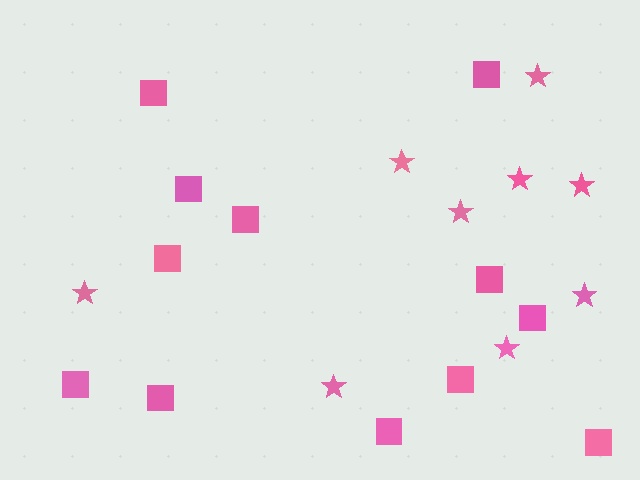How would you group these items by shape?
There are 2 groups: one group of stars (9) and one group of squares (12).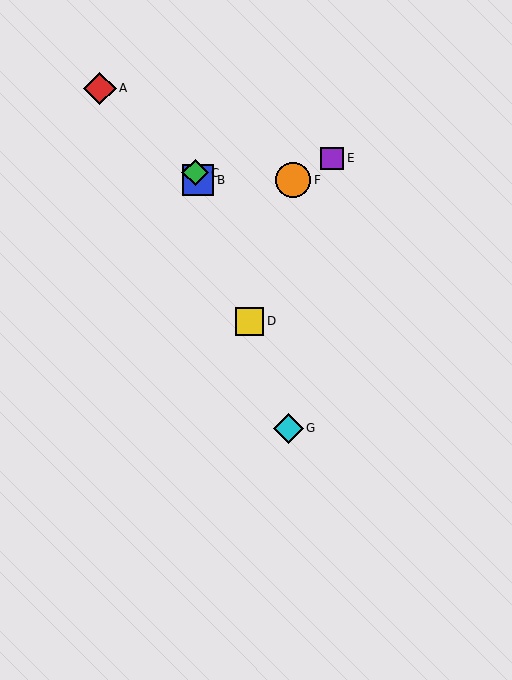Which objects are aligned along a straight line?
Objects B, C, D, G are aligned along a straight line.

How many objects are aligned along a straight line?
4 objects (B, C, D, G) are aligned along a straight line.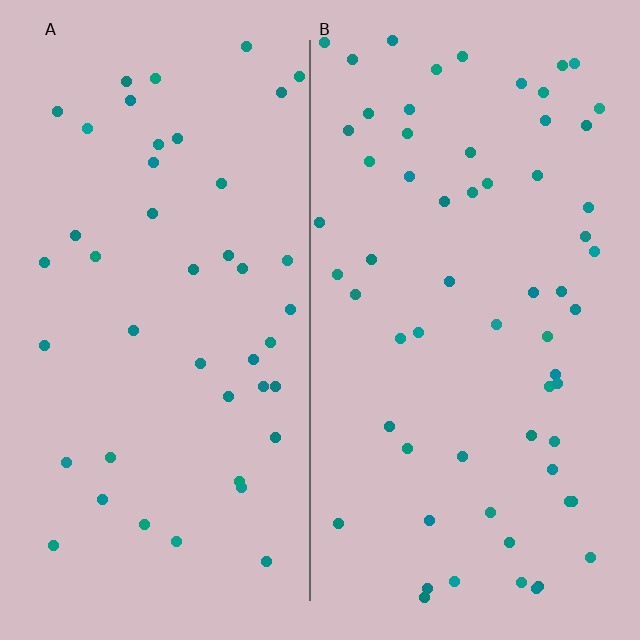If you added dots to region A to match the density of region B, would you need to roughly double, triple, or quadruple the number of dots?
Approximately double.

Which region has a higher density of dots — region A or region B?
B (the right).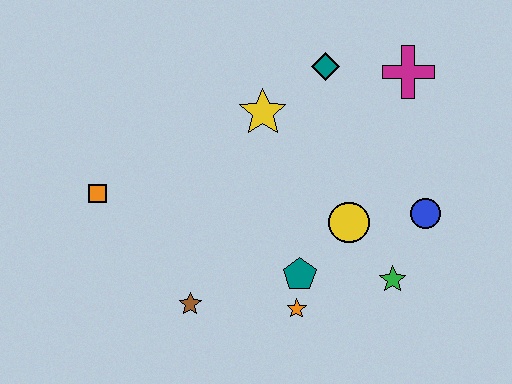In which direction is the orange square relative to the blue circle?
The orange square is to the left of the blue circle.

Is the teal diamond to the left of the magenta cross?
Yes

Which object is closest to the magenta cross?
The teal diamond is closest to the magenta cross.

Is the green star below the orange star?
No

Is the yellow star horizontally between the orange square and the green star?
Yes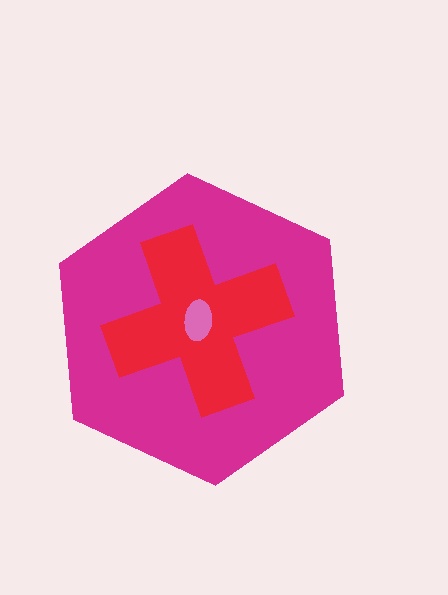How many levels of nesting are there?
3.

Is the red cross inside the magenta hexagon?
Yes.